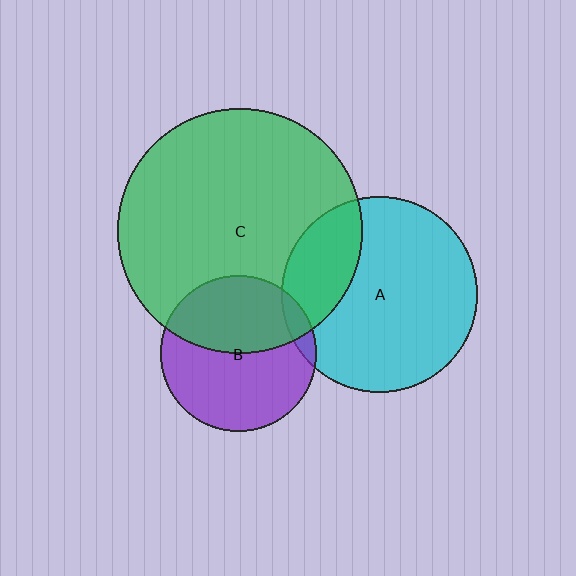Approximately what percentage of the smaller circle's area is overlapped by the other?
Approximately 25%.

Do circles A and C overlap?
Yes.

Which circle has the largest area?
Circle C (green).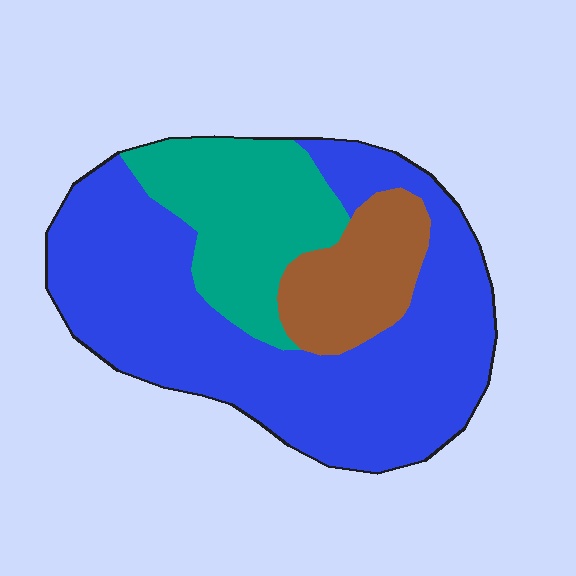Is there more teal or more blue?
Blue.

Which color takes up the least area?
Brown, at roughly 15%.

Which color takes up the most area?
Blue, at roughly 65%.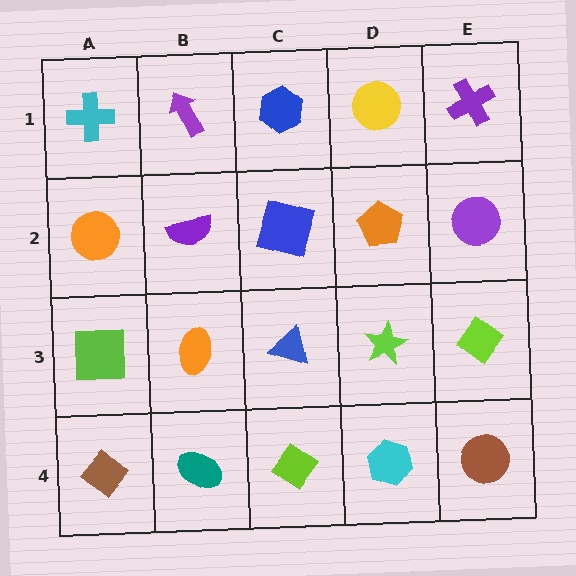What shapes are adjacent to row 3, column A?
An orange circle (row 2, column A), a brown diamond (row 4, column A), an orange ellipse (row 3, column B).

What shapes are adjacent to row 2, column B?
A purple arrow (row 1, column B), an orange ellipse (row 3, column B), an orange circle (row 2, column A), a blue square (row 2, column C).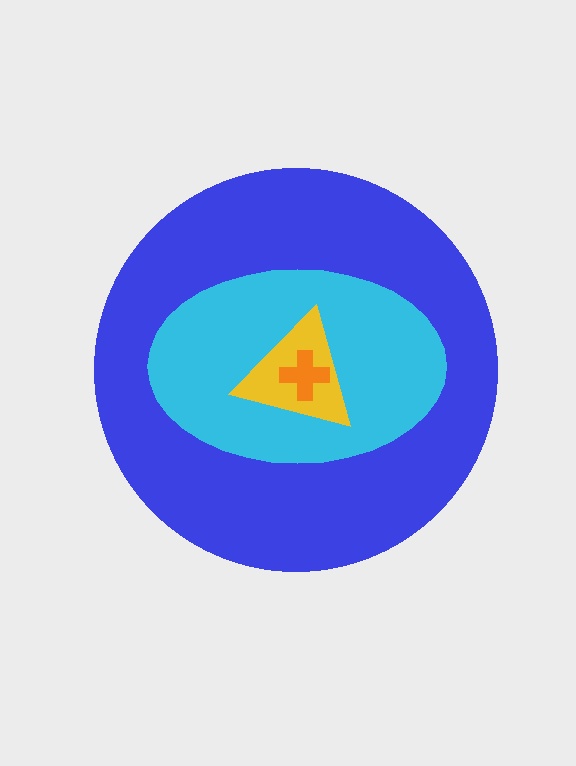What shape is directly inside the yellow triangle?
The orange cross.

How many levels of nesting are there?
4.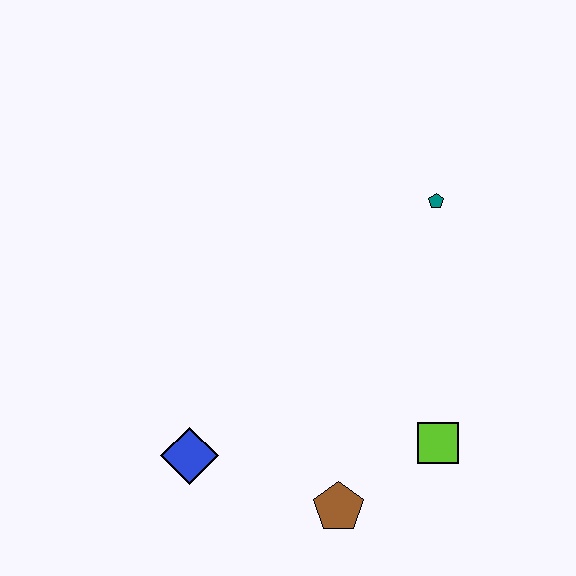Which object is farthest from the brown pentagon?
The teal pentagon is farthest from the brown pentagon.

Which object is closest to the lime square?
The brown pentagon is closest to the lime square.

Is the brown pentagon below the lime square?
Yes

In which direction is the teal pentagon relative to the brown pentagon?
The teal pentagon is above the brown pentagon.